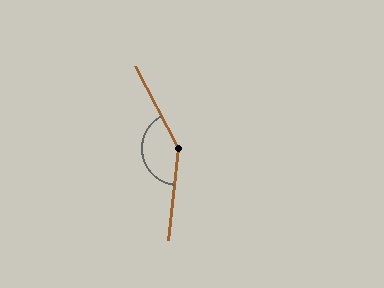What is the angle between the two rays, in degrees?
Approximately 146 degrees.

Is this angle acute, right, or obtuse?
It is obtuse.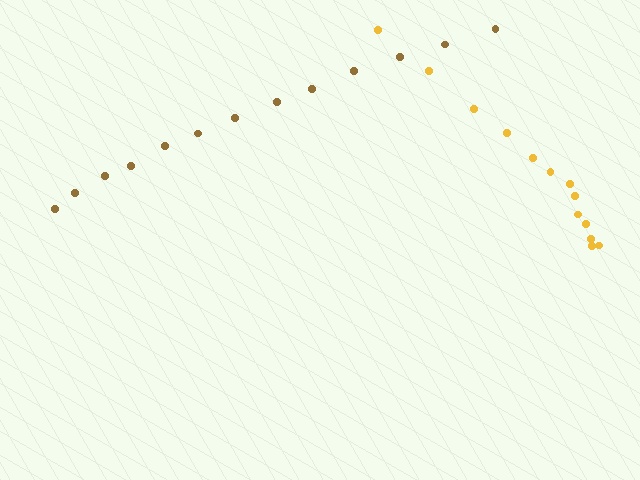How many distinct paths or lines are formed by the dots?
There are 2 distinct paths.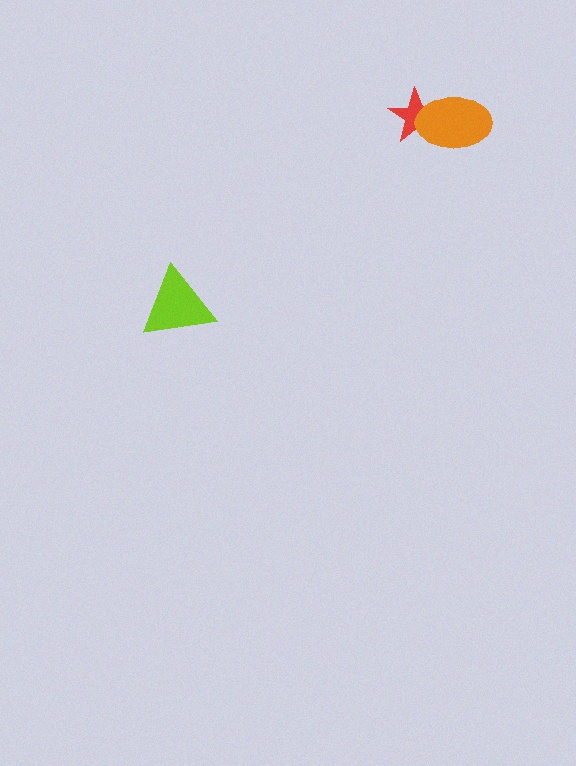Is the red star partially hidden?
Yes, it is partially covered by another shape.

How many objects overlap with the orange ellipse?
1 object overlaps with the orange ellipse.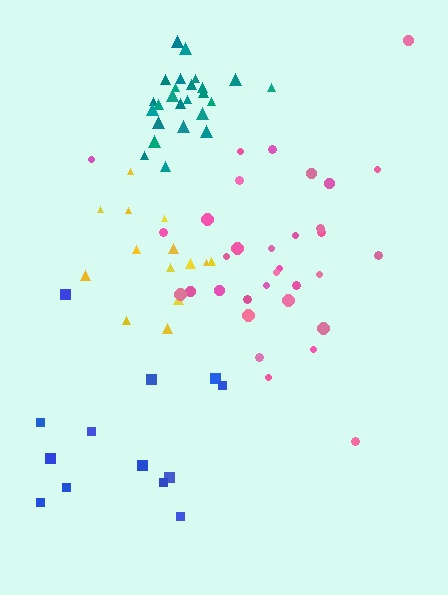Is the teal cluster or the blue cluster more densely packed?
Teal.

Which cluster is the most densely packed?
Teal.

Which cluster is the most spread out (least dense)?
Blue.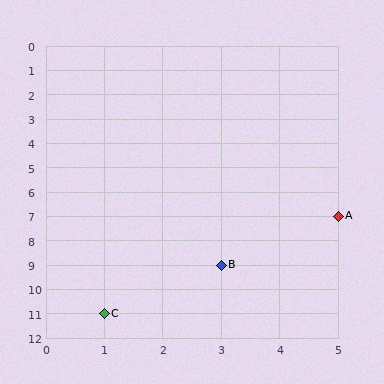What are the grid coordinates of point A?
Point A is at grid coordinates (5, 7).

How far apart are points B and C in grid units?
Points B and C are 2 columns and 2 rows apart (about 2.8 grid units diagonally).